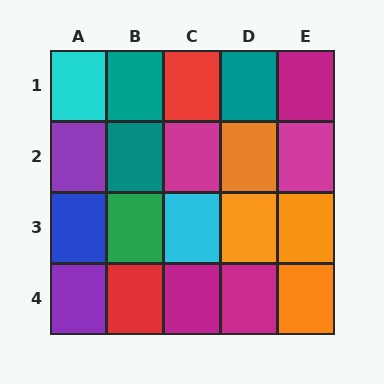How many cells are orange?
4 cells are orange.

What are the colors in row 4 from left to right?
Purple, red, magenta, magenta, orange.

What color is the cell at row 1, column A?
Cyan.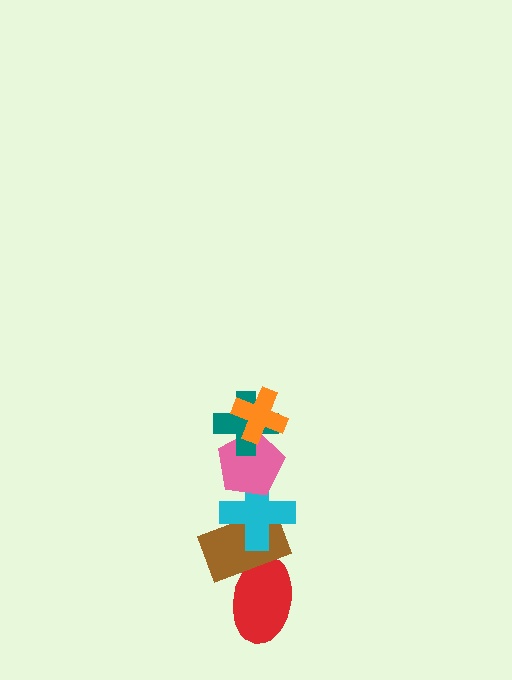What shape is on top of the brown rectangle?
The cyan cross is on top of the brown rectangle.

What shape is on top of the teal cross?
The orange cross is on top of the teal cross.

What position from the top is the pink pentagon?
The pink pentagon is 3rd from the top.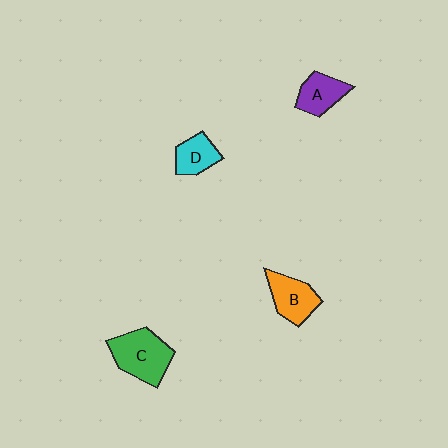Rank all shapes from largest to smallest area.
From largest to smallest: C (green), B (orange), A (purple), D (cyan).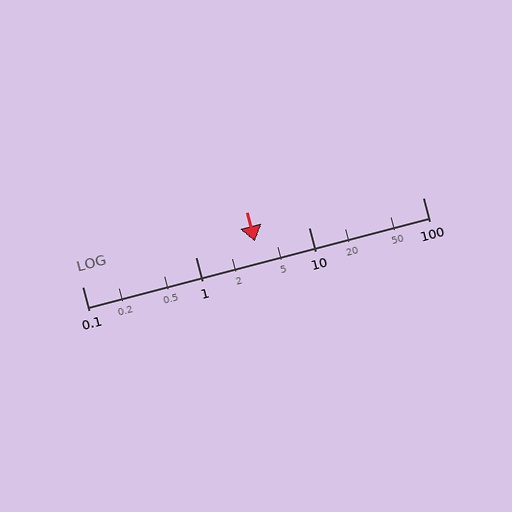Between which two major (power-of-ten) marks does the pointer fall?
The pointer is between 1 and 10.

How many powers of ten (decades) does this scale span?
The scale spans 3 decades, from 0.1 to 100.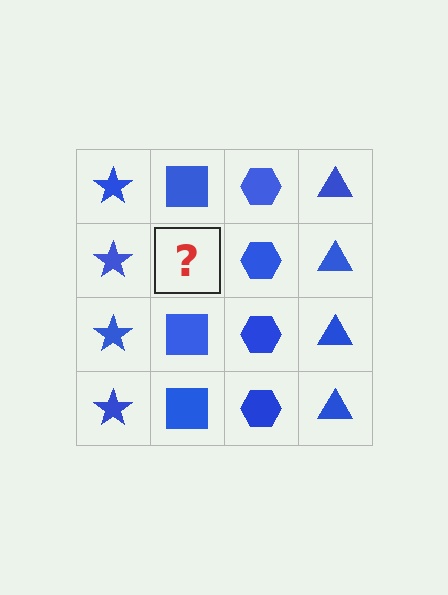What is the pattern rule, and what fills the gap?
The rule is that each column has a consistent shape. The gap should be filled with a blue square.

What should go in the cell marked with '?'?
The missing cell should contain a blue square.